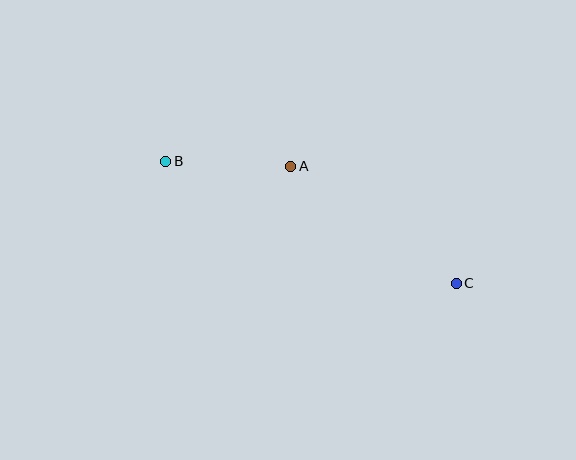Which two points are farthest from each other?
Points B and C are farthest from each other.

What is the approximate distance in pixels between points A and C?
The distance between A and C is approximately 203 pixels.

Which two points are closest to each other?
Points A and B are closest to each other.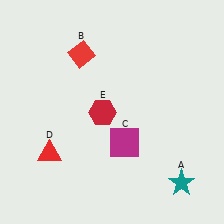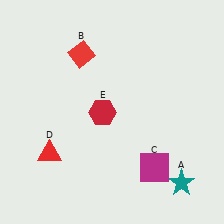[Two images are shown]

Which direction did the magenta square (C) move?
The magenta square (C) moved right.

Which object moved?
The magenta square (C) moved right.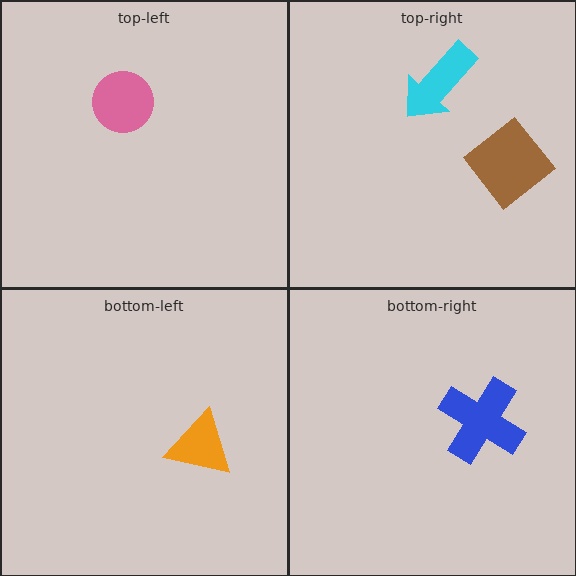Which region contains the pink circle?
The top-left region.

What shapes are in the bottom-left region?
The orange triangle.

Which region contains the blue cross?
The bottom-right region.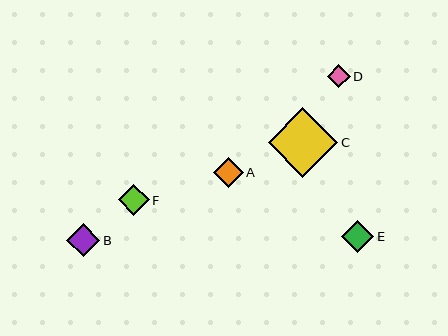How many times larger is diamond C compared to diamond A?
Diamond C is approximately 2.3 times the size of diamond A.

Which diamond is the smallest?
Diamond D is the smallest with a size of approximately 23 pixels.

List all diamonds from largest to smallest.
From largest to smallest: C, B, E, F, A, D.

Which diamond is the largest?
Diamond C is the largest with a size of approximately 69 pixels.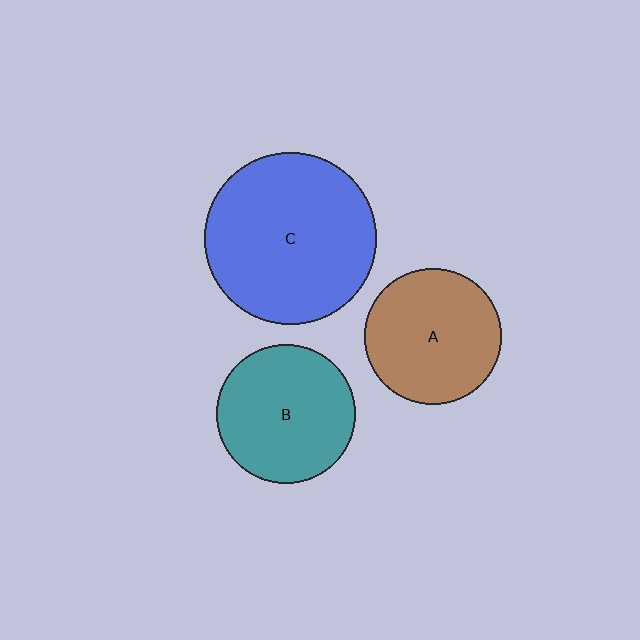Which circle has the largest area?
Circle C (blue).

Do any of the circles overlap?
No, none of the circles overlap.